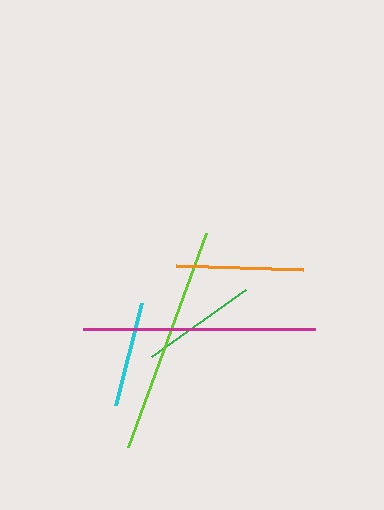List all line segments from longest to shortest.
From longest to shortest: magenta, lime, orange, green, cyan.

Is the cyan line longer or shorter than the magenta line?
The magenta line is longer than the cyan line.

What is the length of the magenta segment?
The magenta segment is approximately 233 pixels long.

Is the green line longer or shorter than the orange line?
The orange line is longer than the green line.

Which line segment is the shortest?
The cyan line is the shortest at approximately 105 pixels.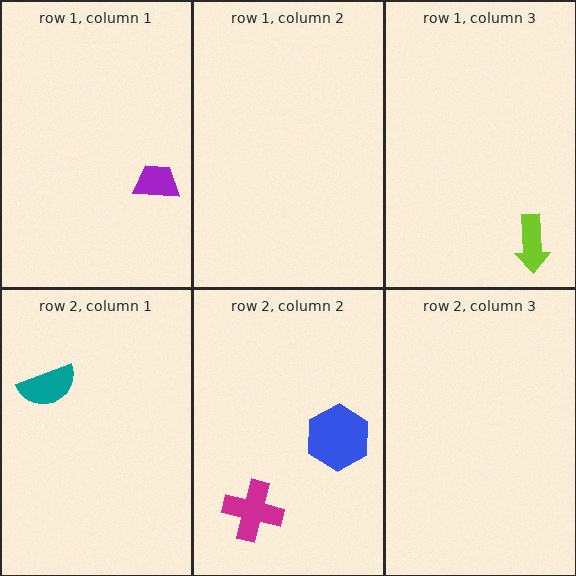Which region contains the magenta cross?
The row 2, column 2 region.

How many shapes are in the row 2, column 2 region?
2.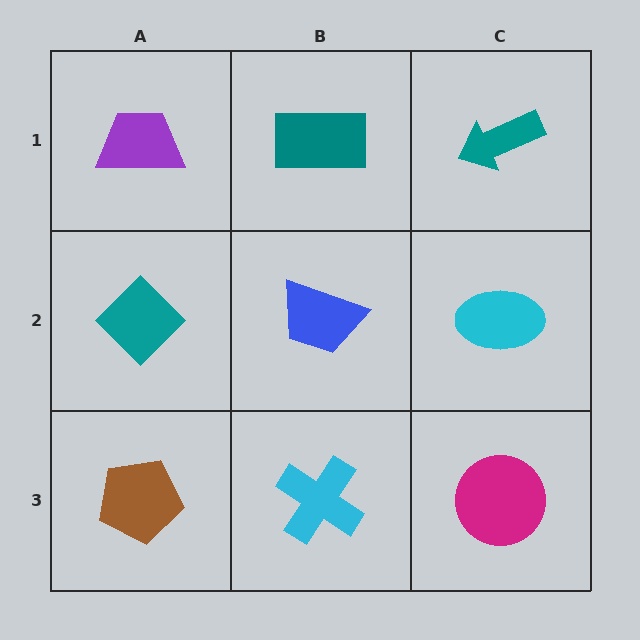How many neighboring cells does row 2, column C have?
3.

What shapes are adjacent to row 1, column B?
A blue trapezoid (row 2, column B), a purple trapezoid (row 1, column A), a teal arrow (row 1, column C).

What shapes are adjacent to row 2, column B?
A teal rectangle (row 1, column B), a cyan cross (row 3, column B), a teal diamond (row 2, column A), a cyan ellipse (row 2, column C).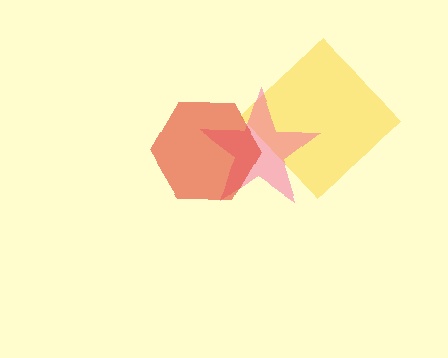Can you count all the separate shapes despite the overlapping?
Yes, there are 3 separate shapes.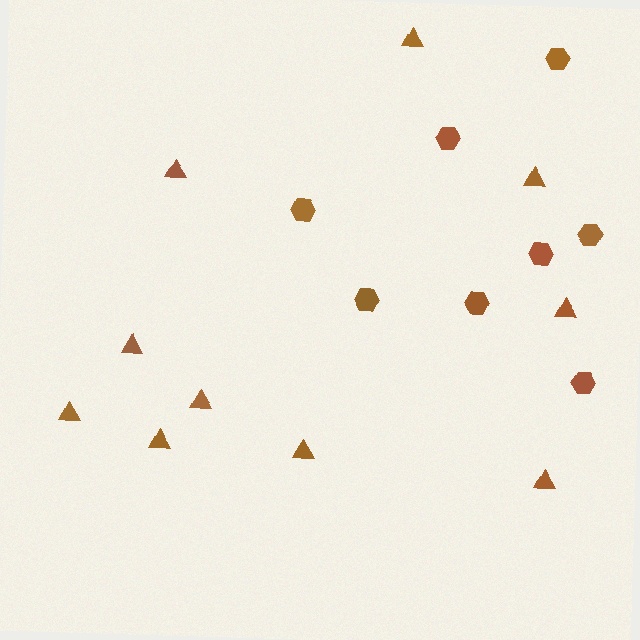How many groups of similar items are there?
There are 2 groups: one group of triangles (10) and one group of hexagons (8).